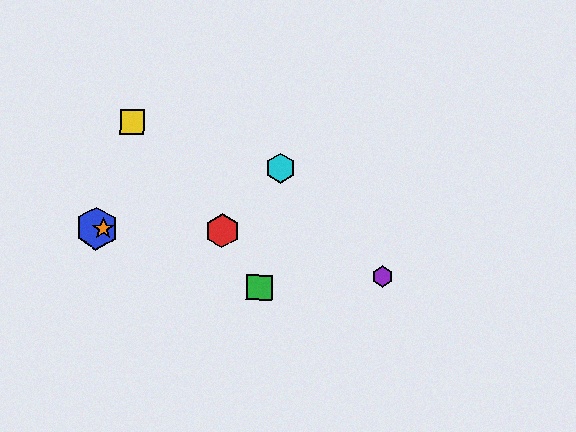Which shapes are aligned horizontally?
The red hexagon, the blue hexagon, the orange star are aligned horizontally.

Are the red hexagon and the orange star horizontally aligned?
Yes, both are at y≈231.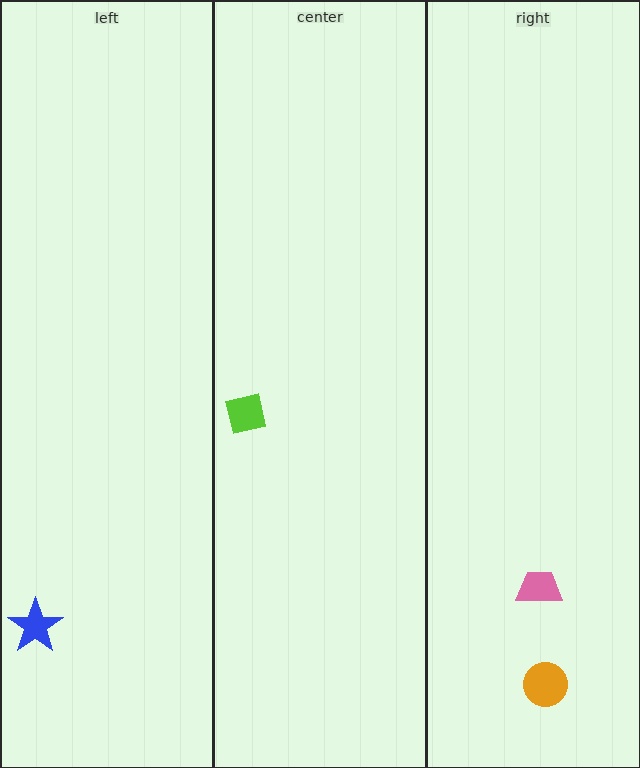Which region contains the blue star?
The left region.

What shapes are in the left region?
The blue star.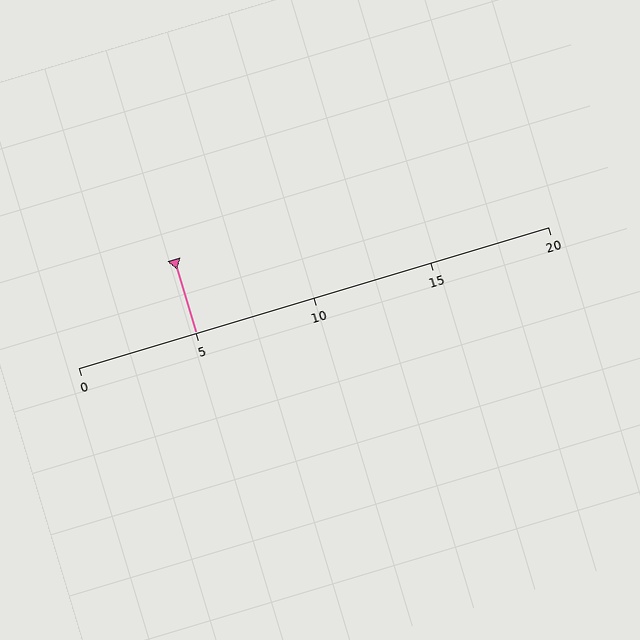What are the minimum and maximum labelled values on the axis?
The axis runs from 0 to 20.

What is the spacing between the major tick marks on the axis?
The major ticks are spaced 5 apart.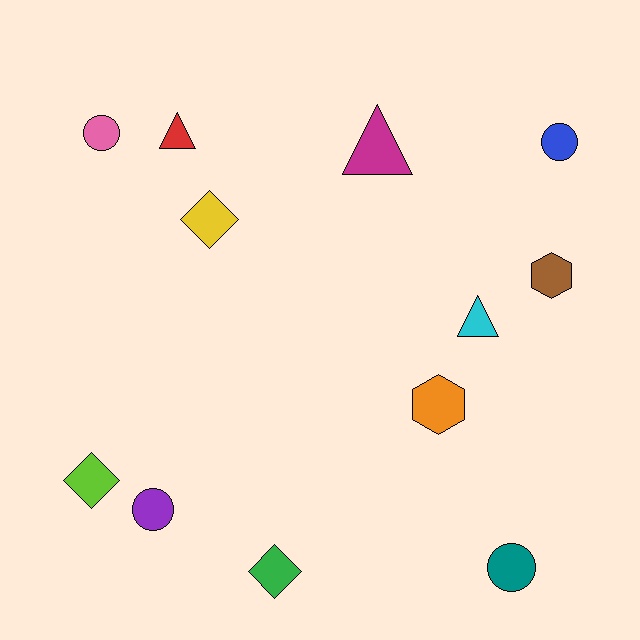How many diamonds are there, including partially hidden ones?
There are 3 diamonds.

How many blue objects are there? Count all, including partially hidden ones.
There is 1 blue object.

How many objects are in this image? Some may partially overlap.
There are 12 objects.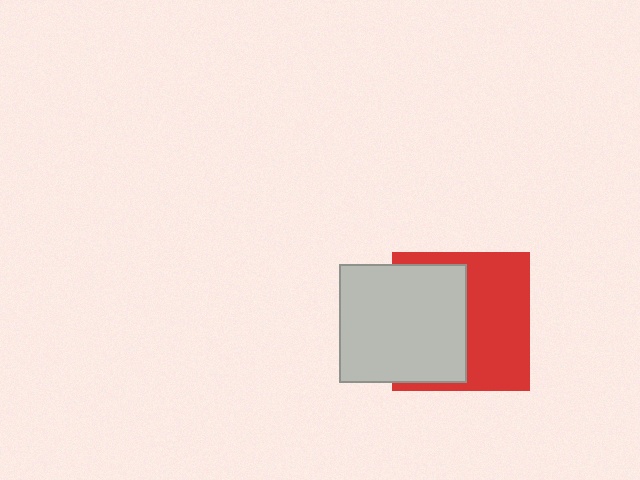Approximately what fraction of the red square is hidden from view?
Roughly 47% of the red square is hidden behind the light gray rectangle.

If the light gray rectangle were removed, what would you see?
You would see the complete red square.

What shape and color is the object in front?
The object in front is a light gray rectangle.